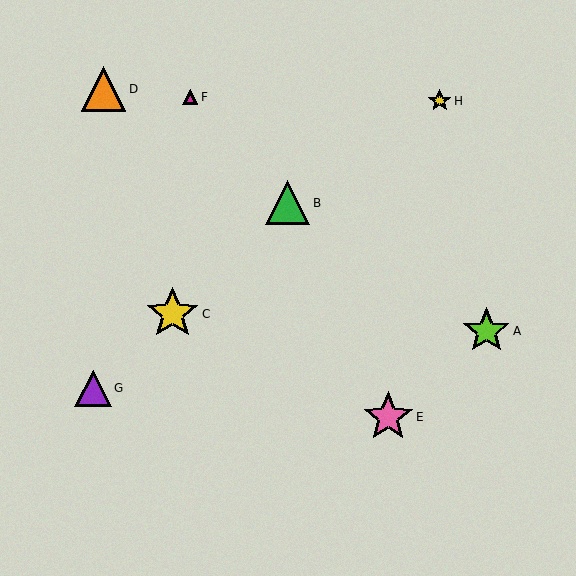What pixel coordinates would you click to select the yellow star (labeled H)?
Click at (440, 101) to select the yellow star H.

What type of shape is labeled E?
Shape E is a pink star.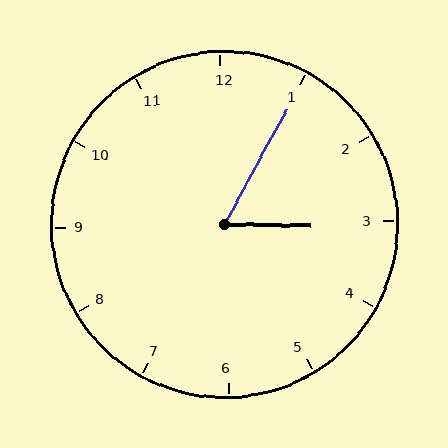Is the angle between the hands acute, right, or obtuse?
It is acute.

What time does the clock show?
3:05.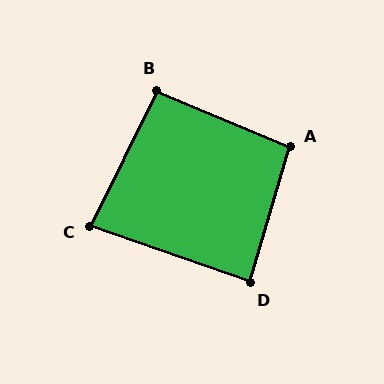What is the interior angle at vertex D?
Approximately 87 degrees (approximately right).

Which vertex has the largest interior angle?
A, at approximately 97 degrees.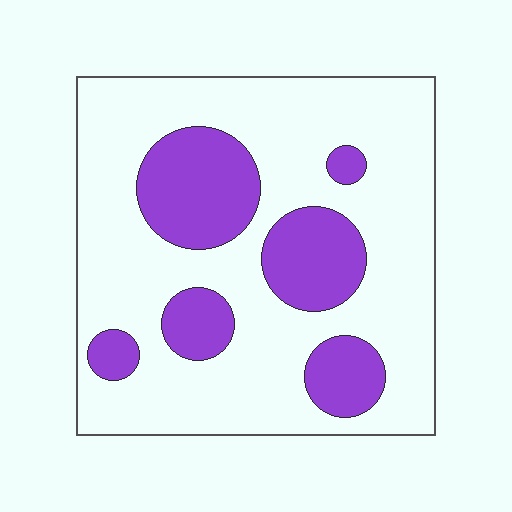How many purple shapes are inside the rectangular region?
6.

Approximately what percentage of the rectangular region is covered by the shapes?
Approximately 25%.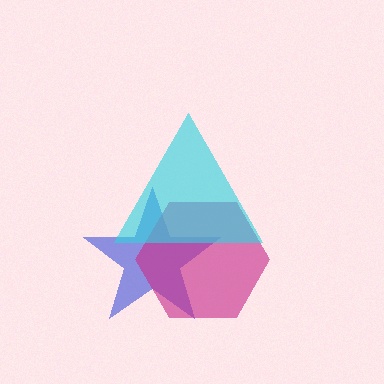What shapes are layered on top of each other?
The layered shapes are: a blue star, a magenta hexagon, a cyan triangle.